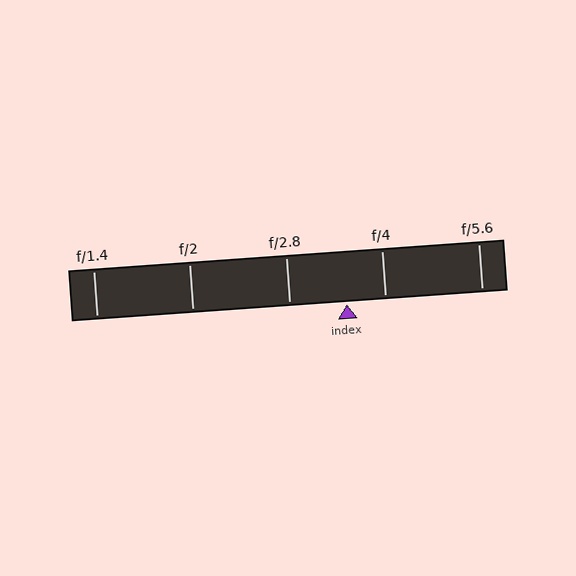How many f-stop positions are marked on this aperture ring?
There are 5 f-stop positions marked.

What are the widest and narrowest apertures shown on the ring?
The widest aperture shown is f/1.4 and the narrowest is f/5.6.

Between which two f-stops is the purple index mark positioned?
The index mark is between f/2.8 and f/4.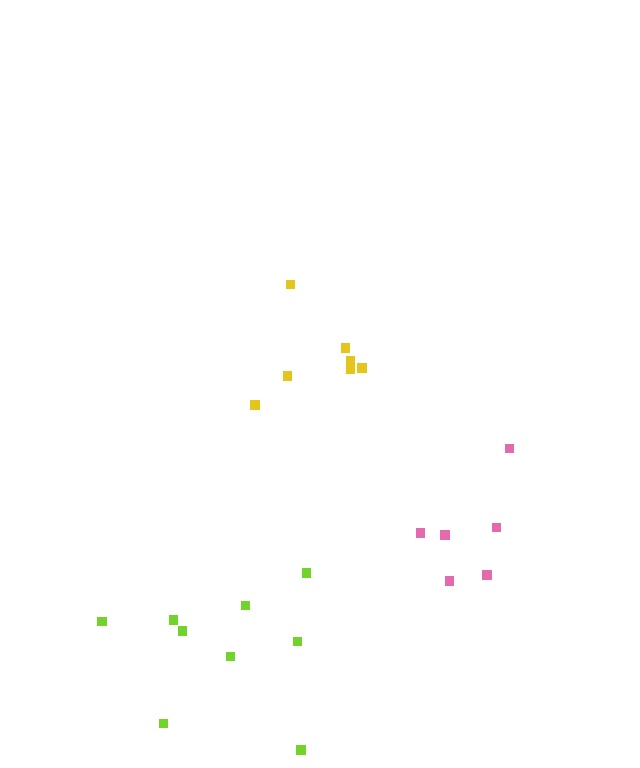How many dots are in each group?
Group 1: 7 dots, Group 2: 6 dots, Group 3: 9 dots (22 total).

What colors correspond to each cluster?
The clusters are colored: yellow, pink, lime.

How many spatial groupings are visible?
There are 3 spatial groupings.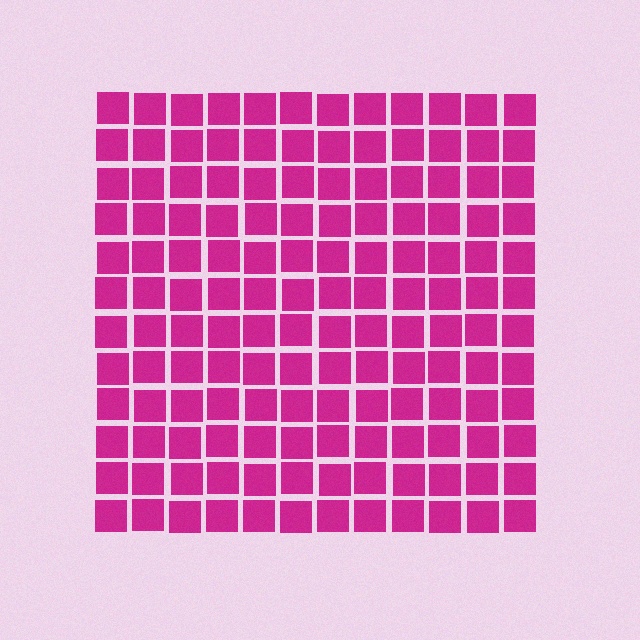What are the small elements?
The small elements are squares.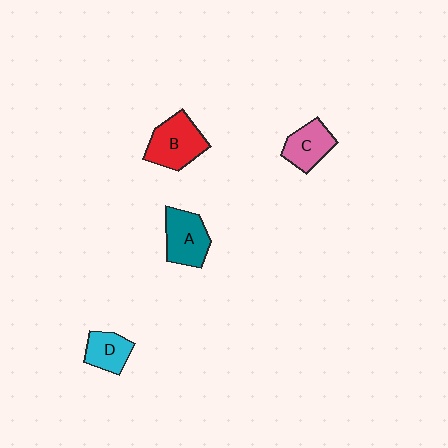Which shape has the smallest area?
Shape D (cyan).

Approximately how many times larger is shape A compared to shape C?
Approximately 1.2 times.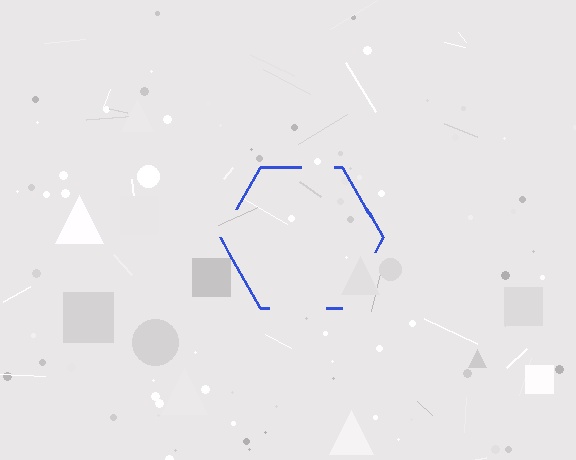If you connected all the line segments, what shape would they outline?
They would outline a hexagon.